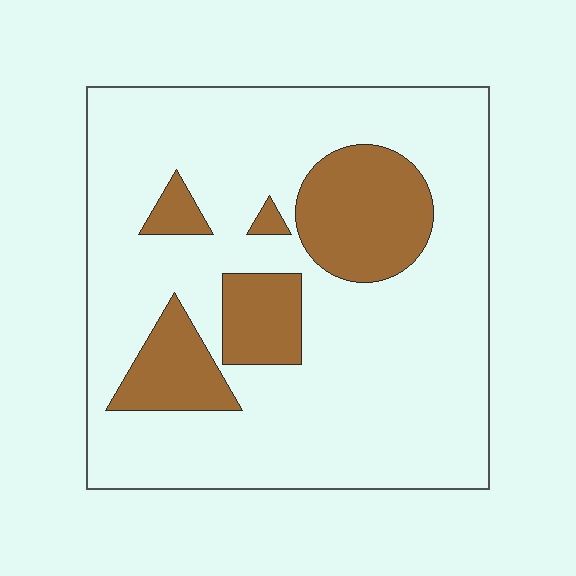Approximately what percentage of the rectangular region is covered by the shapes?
Approximately 20%.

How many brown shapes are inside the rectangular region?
5.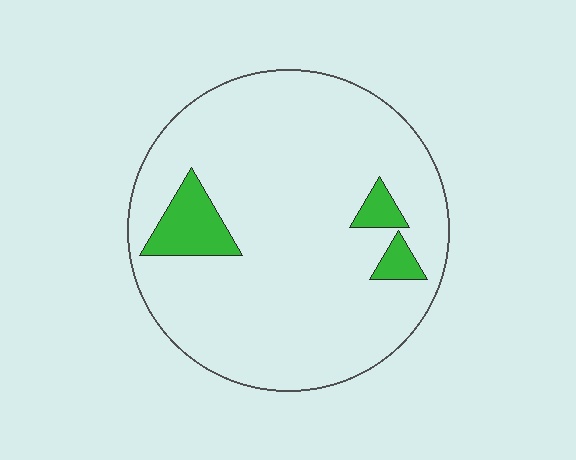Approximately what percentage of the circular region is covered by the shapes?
Approximately 10%.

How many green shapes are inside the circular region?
3.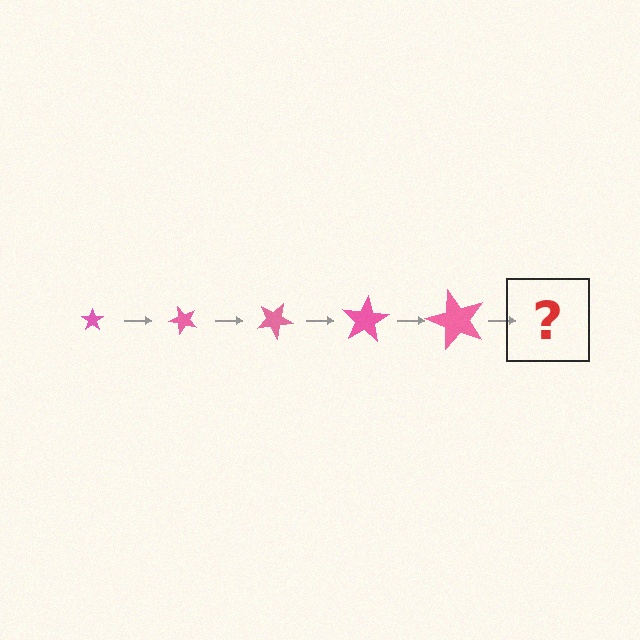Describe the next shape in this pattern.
It should be a star, larger than the previous one and rotated 250 degrees from the start.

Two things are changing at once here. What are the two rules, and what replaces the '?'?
The two rules are that the star grows larger each step and it rotates 50 degrees each step. The '?' should be a star, larger than the previous one and rotated 250 degrees from the start.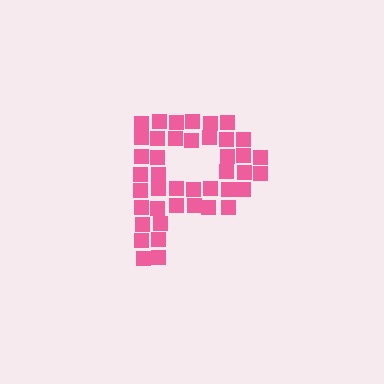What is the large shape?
The large shape is the letter P.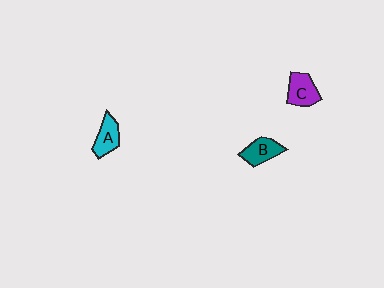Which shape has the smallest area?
Shape A (cyan).